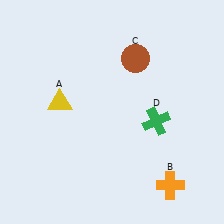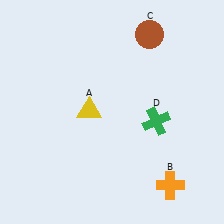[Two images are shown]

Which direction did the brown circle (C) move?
The brown circle (C) moved up.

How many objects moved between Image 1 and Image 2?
2 objects moved between the two images.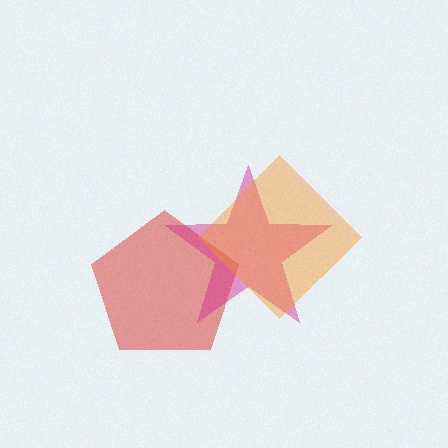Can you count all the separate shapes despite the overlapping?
Yes, there are 3 separate shapes.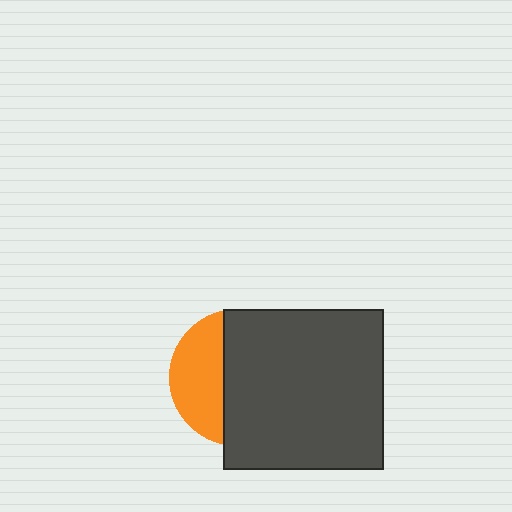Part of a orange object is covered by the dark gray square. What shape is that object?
It is a circle.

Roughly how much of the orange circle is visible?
A small part of it is visible (roughly 37%).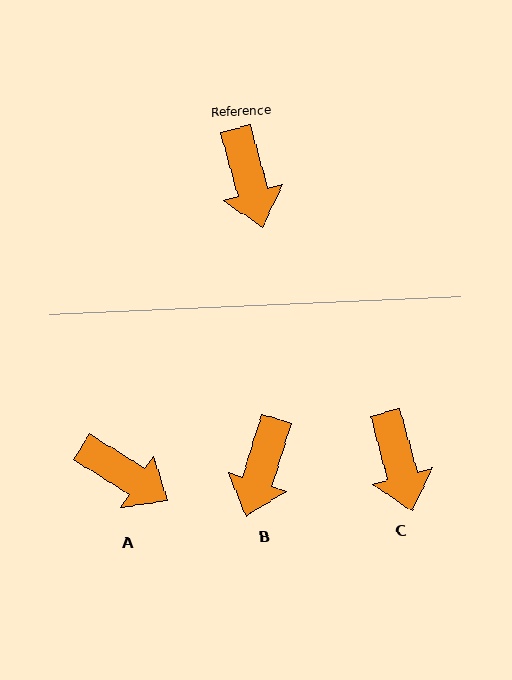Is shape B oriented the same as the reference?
No, it is off by about 32 degrees.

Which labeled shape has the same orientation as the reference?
C.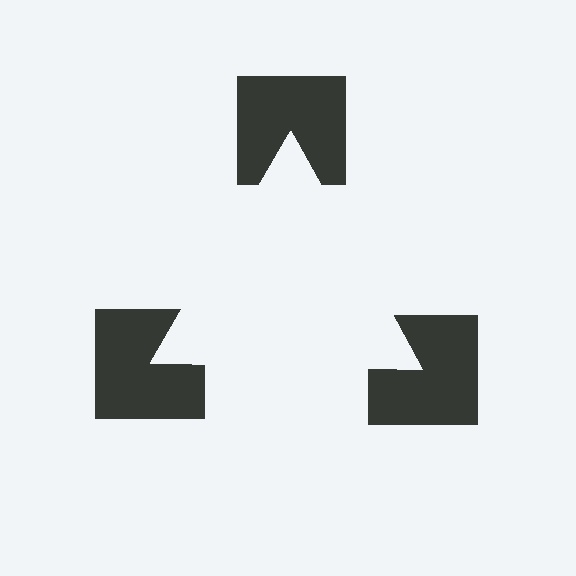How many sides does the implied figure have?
3 sides.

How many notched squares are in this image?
There are 3 — one at each vertex of the illusory triangle.